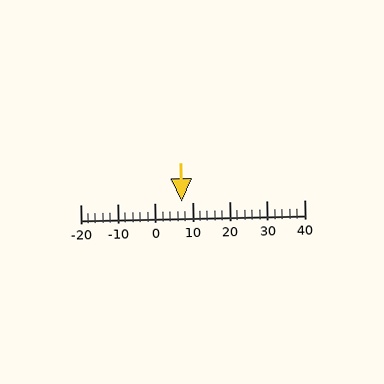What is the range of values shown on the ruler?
The ruler shows values from -20 to 40.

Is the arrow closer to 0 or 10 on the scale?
The arrow is closer to 10.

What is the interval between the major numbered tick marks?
The major tick marks are spaced 10 units apart.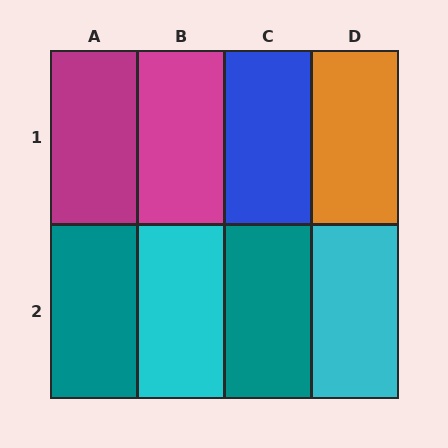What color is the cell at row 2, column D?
Cyan.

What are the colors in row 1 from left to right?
Magenta, magenta, blue, orange.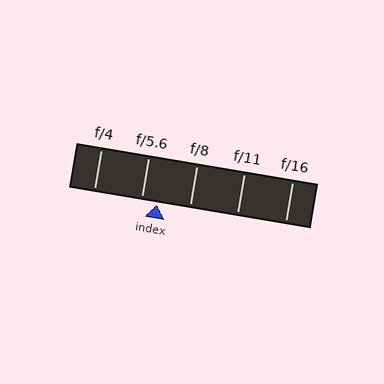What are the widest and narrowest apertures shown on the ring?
The widest aperture shown is f/4 and the narrowest is f/16.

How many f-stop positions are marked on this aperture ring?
There are 5 f-stop positions marked.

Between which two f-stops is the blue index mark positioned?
The index mark is between f/5.6 and f/8.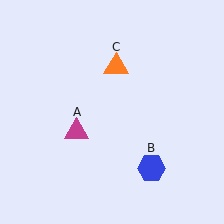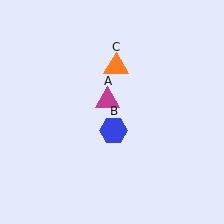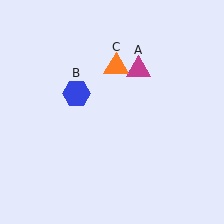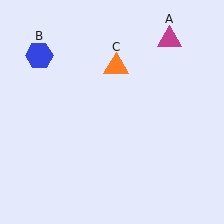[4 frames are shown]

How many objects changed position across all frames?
2 objects changed position: magenta triangle (object A), blue hexagon (object B).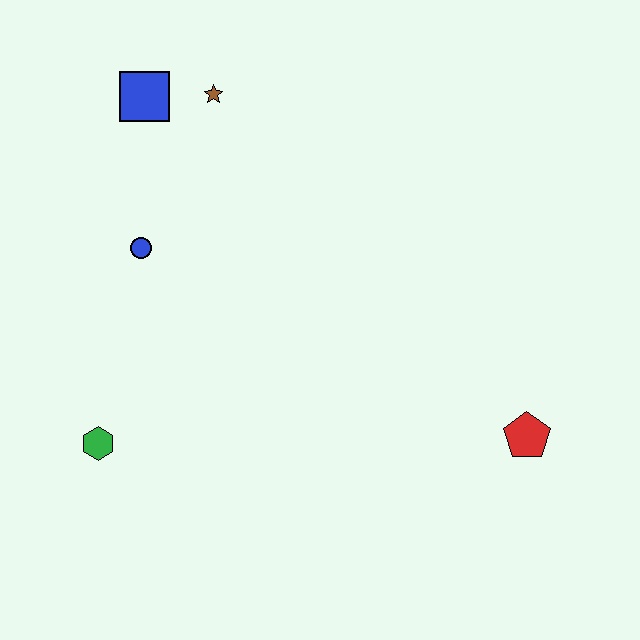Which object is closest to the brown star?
The blue square is closest to the brown star.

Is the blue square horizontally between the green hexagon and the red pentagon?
Yes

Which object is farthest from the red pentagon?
The blue square is farthest from the red pentagon.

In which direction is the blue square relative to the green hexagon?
The blue square is above the green hexagon.